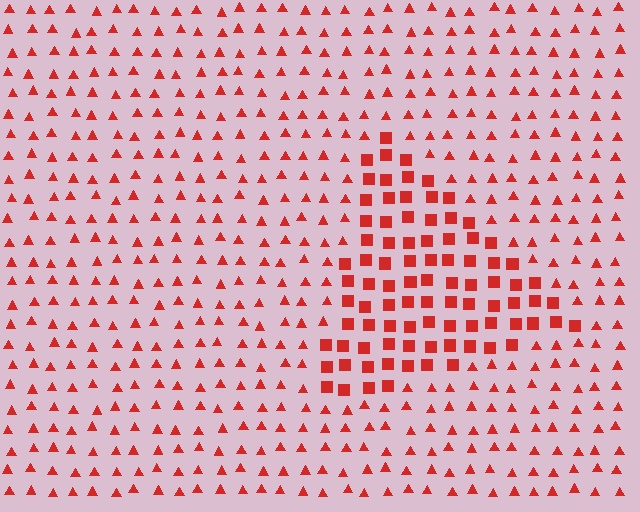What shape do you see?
I see a triangle.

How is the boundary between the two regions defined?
The boundary is defined by a change in element shape: squares inside vs. triangles outside. All elements share the same color and spacing.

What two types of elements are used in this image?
The image uses squares inside the triangle region and triangles outside it.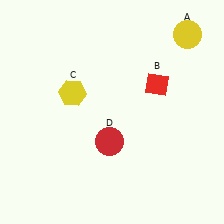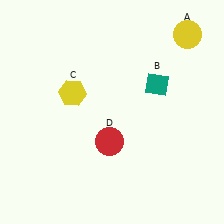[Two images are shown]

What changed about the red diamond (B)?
In Image 1, B is red. In Image 2, it changed to teal.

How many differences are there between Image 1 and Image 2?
There is 1 difference between the two images.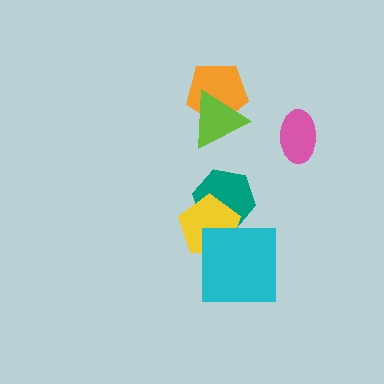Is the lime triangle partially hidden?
No, no other shape covers it.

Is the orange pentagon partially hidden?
Yes, it is partially covered by another shape.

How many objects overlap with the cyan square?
1 object overlaps with the cyan square.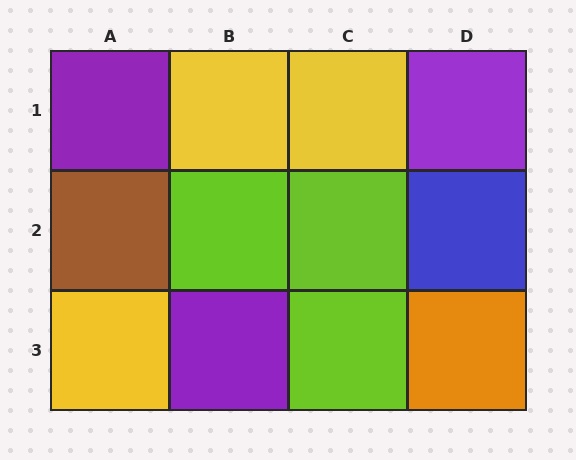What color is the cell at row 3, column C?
Lime.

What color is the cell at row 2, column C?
Lime.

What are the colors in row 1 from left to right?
Purple, yellow, yellow, purple.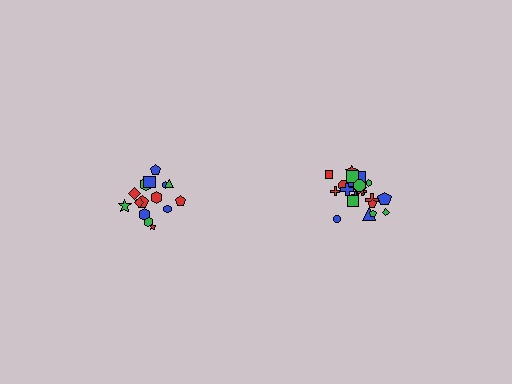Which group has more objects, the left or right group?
The right group.